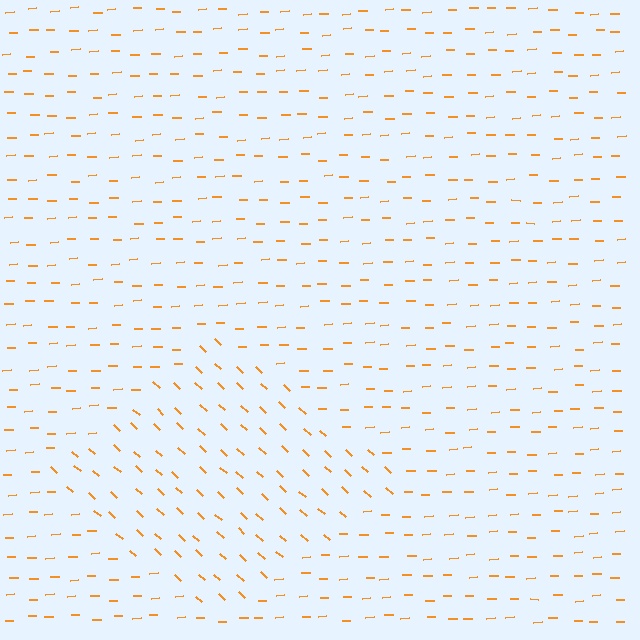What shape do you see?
I see a diamond.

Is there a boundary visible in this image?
Yes, there is a texture boundary formed by a change in line orientation.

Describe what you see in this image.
The image is filled with small orange line segments. A diamond region in the image has lines oriented differently from the surrounding lines, creating a visible texture boundary.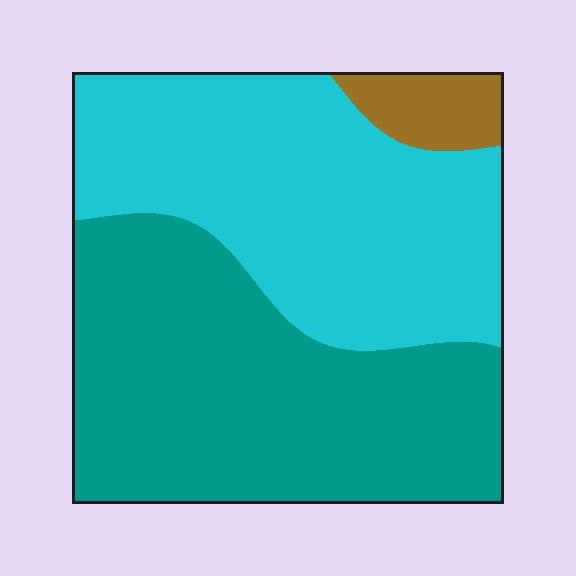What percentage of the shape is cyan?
Cyan takes up between a third and a half of the shape.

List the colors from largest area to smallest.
From largest to smallest: teal, cyan, brown.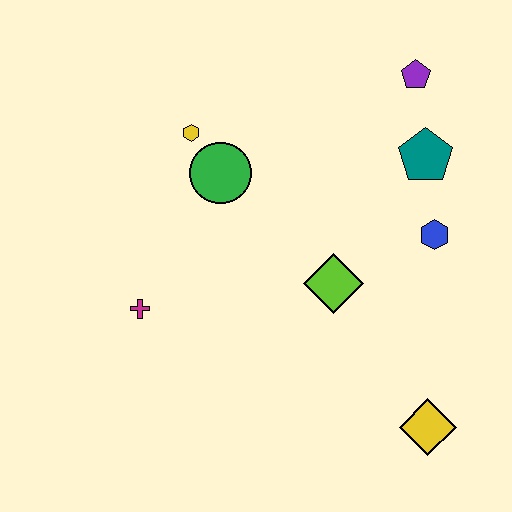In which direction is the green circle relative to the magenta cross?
The green circle is above the magenta cross.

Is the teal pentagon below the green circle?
No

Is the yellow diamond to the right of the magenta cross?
Yes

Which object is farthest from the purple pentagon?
The magenta cross is farthest from the purple pentagon.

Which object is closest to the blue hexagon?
The teal pentagon is closest to the blue hexagon.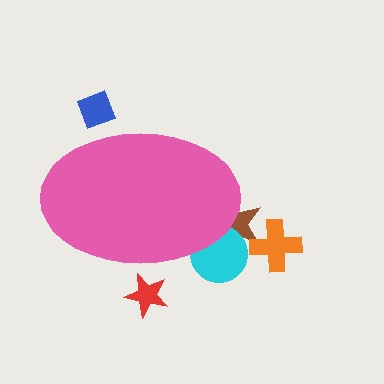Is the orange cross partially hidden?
No, the orange cross is fully visible.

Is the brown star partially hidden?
Yes, the brown star is partially hidden behind the pink ellipse.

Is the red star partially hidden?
Yes, the red star is partially hidden behind the pink ellipse.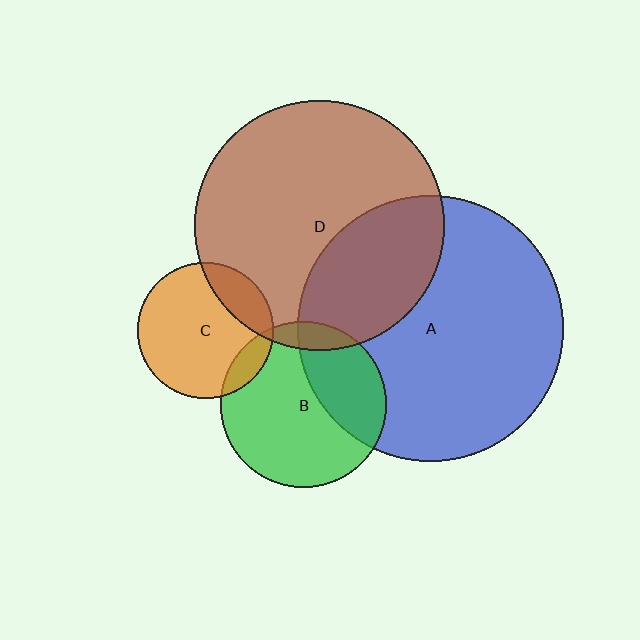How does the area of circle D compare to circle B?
Approximately 2.3 times.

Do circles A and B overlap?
Yes.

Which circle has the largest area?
Circle A (blue).